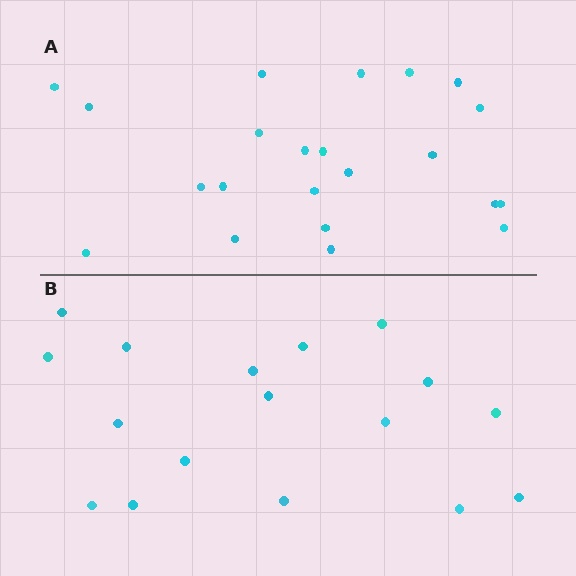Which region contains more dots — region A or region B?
Region A (the top region) has more dots.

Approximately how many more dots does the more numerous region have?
Region A has about 5 more dots than region B.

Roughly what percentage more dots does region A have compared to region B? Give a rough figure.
About 30% more.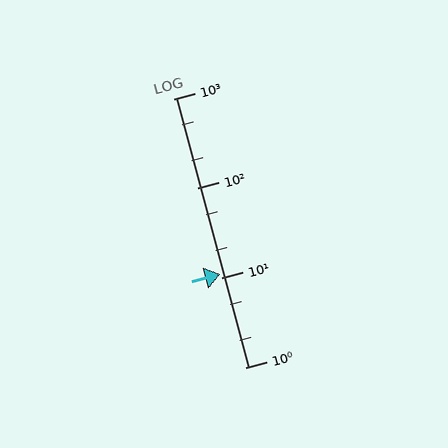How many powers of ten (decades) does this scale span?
The scale spans 3 decades, from 1 to 1000.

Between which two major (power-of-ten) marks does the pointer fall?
The pointer is between 10 and 100.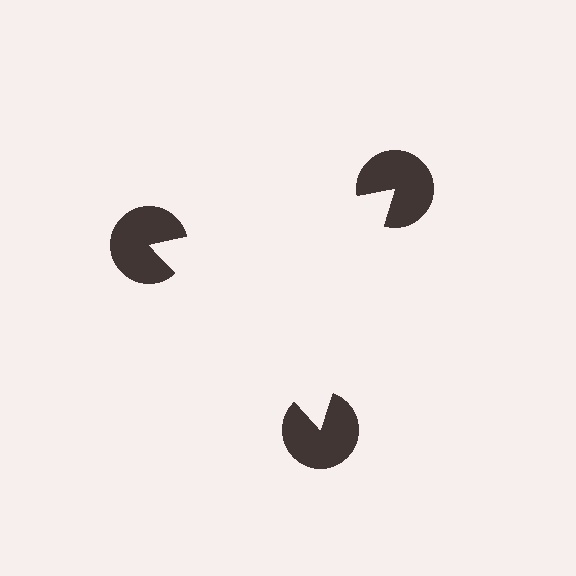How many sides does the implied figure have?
3 sides.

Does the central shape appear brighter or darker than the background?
It typically appears slightly brighter than the background, even though no actual brightness change is drawn.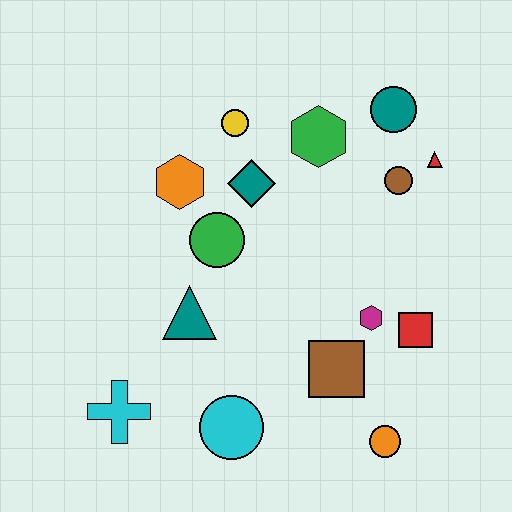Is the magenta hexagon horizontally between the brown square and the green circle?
No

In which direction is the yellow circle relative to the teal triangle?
The yellow circle is above the teal triangle.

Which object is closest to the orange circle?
The brown square is closest to the orange circle.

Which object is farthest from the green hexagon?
The cyan cross is farthest from the green hexagon.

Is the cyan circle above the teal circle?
No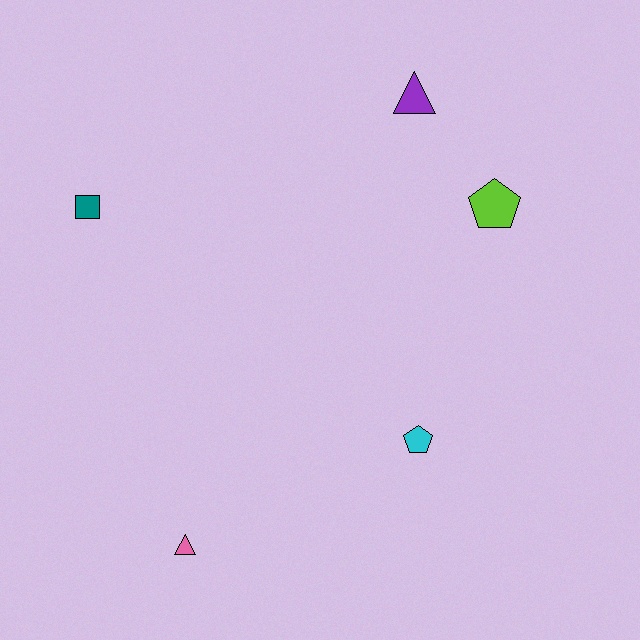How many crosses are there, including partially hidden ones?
There are no crosses.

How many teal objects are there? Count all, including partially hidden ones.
There is 1 teal object.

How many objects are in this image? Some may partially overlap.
There are 5 objects.